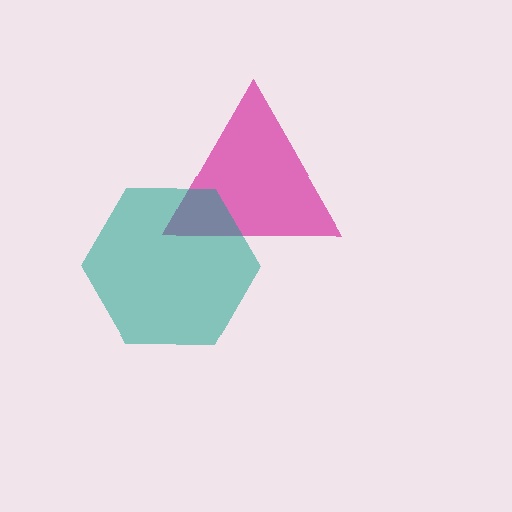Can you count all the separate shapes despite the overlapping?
Yes, there are 2 separate shapes.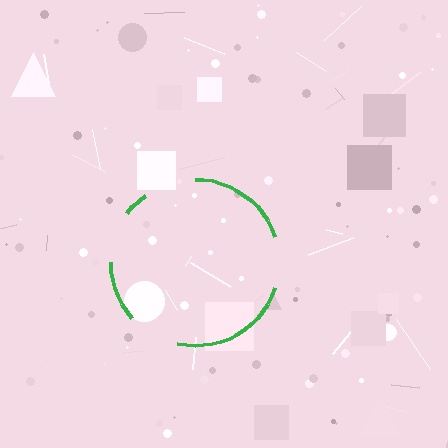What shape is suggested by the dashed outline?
The dashed outline suggests a circle.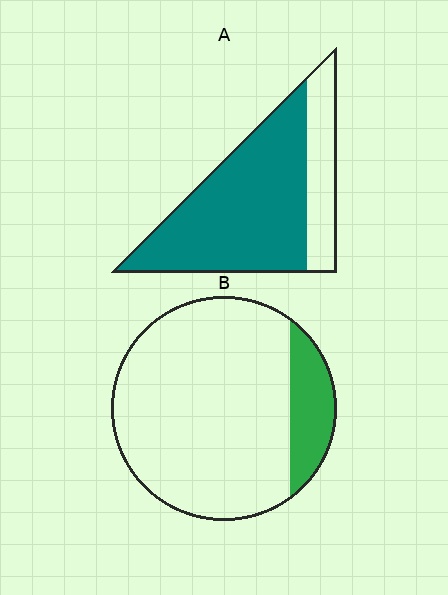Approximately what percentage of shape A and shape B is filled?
A is approximately 75% and B is approximately 15%.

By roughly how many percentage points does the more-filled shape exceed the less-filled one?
By roughly 60 percentage points (A over B).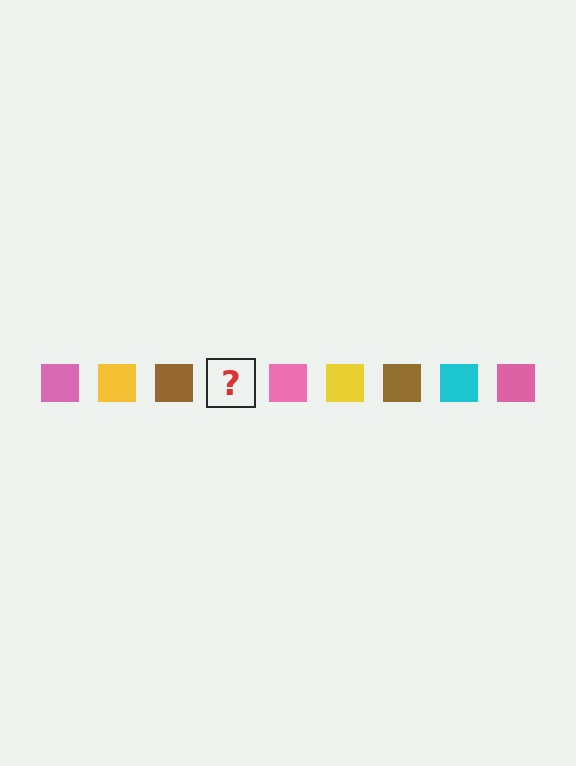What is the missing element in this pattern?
The missing element is a cyan square.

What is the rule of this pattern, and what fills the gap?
The rule is that the pattern cycles through pink, yellow, brown, cyan squares. The gap should be filled with a cyan square.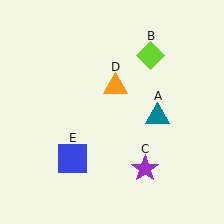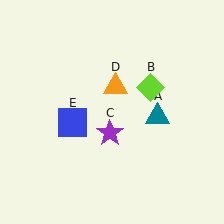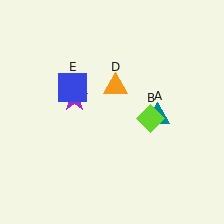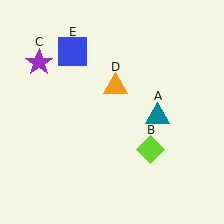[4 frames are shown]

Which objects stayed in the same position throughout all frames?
Teal triangle (object A) and orange triangle (object D) remained stationary.